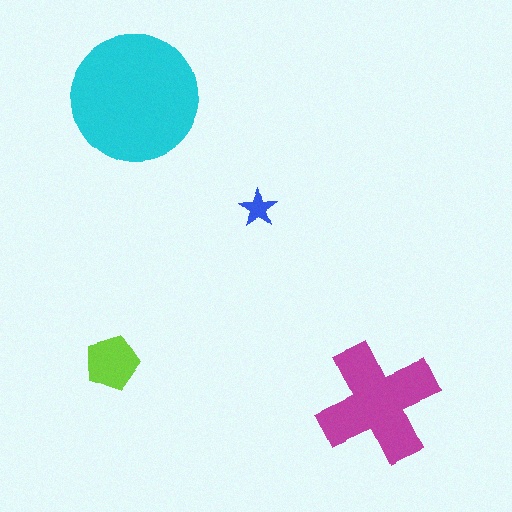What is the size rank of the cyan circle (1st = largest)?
1st.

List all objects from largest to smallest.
The cyan circle, the magenta cross, the lime pentagon, the blue star.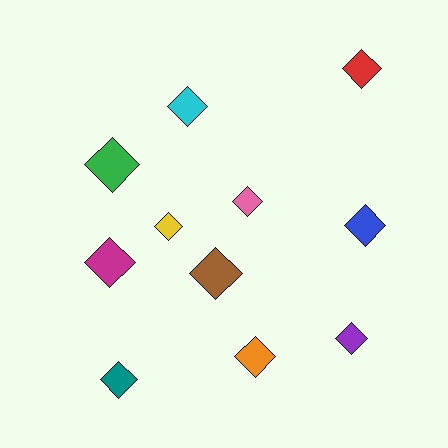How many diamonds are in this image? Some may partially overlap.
There are 11 diamonds.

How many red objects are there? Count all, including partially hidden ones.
There is 1 red object.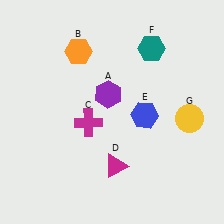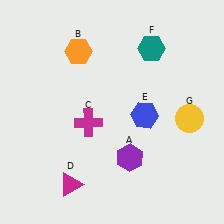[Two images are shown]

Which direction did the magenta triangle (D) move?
The magenta triangle (D) moved left.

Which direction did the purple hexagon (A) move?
The purple hexagon (A) moved down.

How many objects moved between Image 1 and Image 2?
2 objects moved between the two images.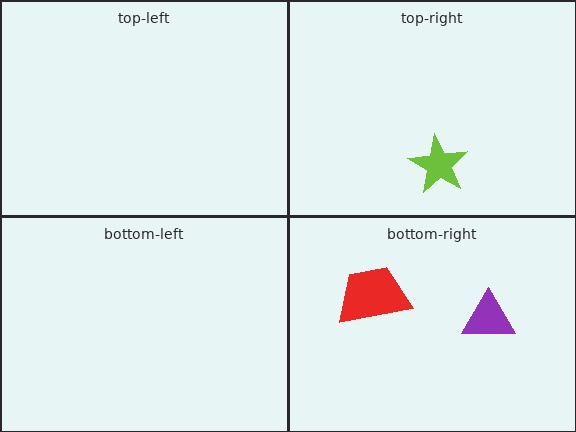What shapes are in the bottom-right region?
The red trapezoid, the purple triangle.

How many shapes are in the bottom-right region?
2.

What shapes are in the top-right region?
The lime star.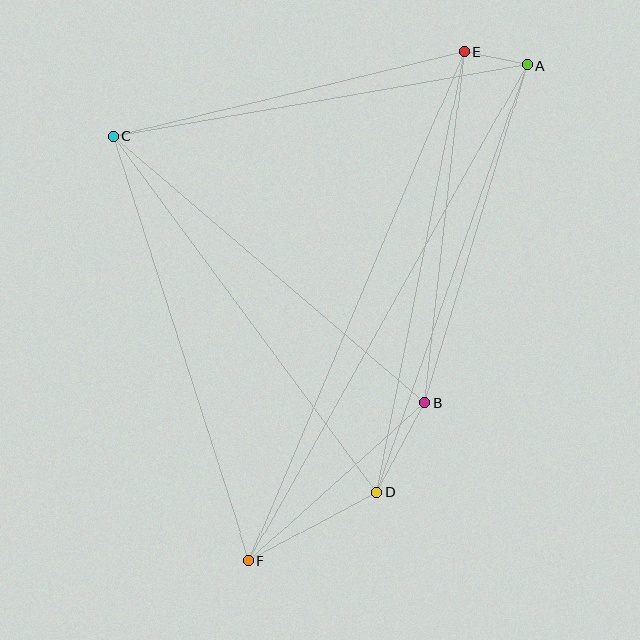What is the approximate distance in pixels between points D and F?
The distance between D and F is approximately 145 pixels.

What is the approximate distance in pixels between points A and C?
The distance between A and C is approximately 419 pixels.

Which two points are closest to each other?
Points A and E are closest to each other.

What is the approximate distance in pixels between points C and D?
The distance between C and D is approximately 443 pixels.